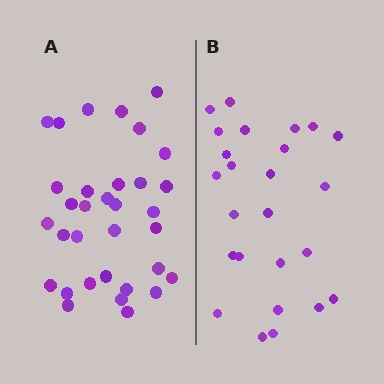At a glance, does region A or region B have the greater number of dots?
Region A (the left region) has more dots.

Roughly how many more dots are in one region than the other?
Region A has roughly 8 or so more dots than region B.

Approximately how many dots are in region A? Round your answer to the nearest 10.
About 30 dots. (The exact count is 33, which rounds to 30.)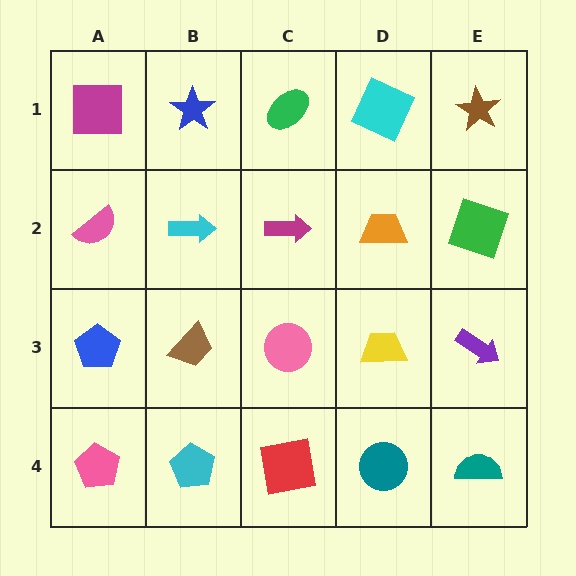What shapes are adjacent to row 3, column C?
A magenta arrow (row 2, column C), a red square (row 4, column C), a brown trapezoid (row 3, column B), a yellow trapezoid (row 3, column D).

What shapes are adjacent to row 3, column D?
An orange trapezoid (row 2, column D), a teal circle (row 4, column D), a pink circle (row 3, column C), a purple arrow (row 3, column E).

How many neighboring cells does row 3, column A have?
3.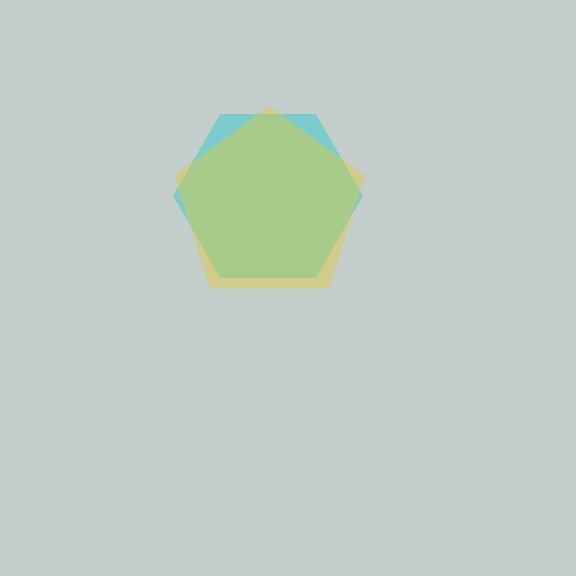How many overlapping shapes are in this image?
There are 2 overlapping shapes in the image.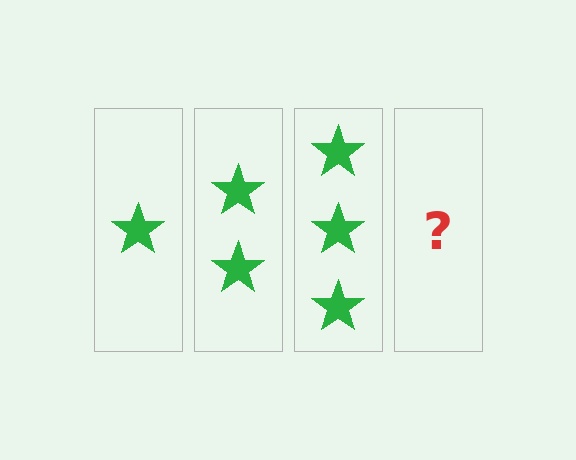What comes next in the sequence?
The next element should be 4 stars.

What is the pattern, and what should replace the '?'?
The pattern is that each step adds one more star. The '?' should be 4 stars.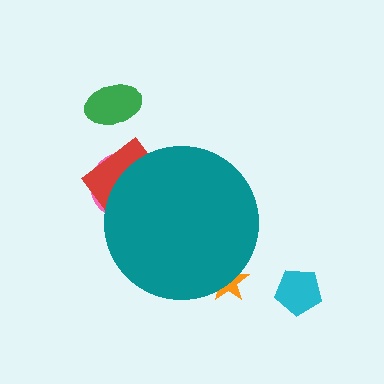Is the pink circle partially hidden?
Yes, the pink circle is partially hidden behind the teal circle.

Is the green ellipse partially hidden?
No, the green ellipse is fully visible.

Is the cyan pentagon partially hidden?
No, the cyan pentagon is fully visible.